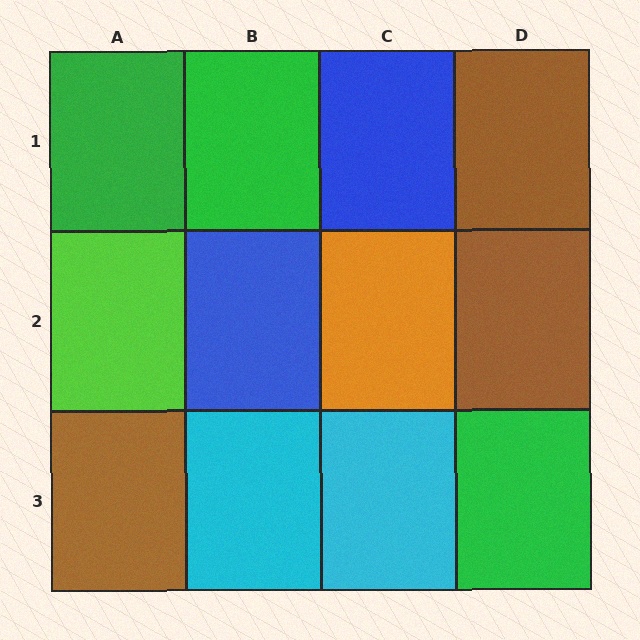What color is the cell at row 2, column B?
Blue.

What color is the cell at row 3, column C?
Cyan.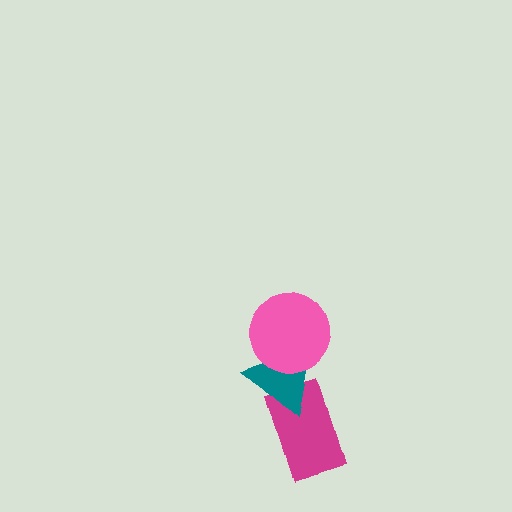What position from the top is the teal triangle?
The teal triangle is 2nd from the top.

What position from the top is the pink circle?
The pink circle is 1st from the top.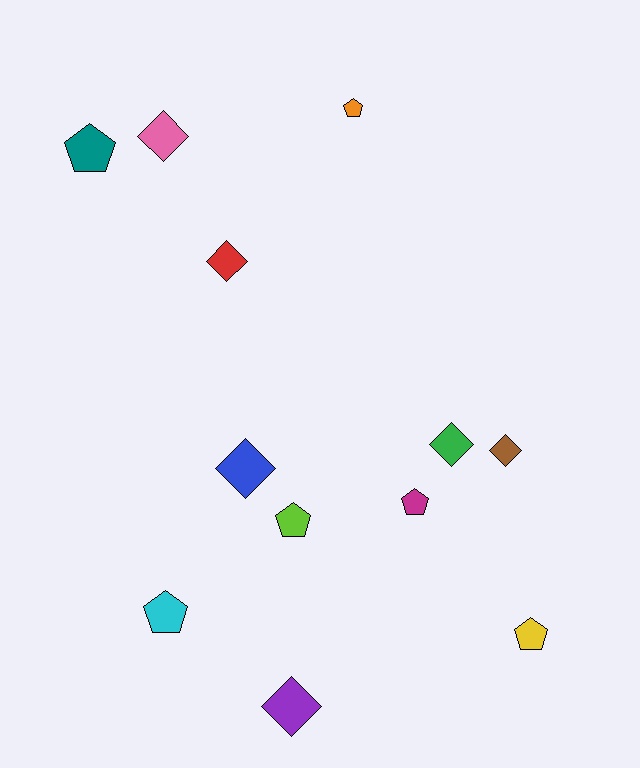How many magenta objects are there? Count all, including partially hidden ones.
There is 1 magenta object.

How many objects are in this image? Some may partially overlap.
There are 12 objects.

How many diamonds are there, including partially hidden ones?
There are 6 diamonds.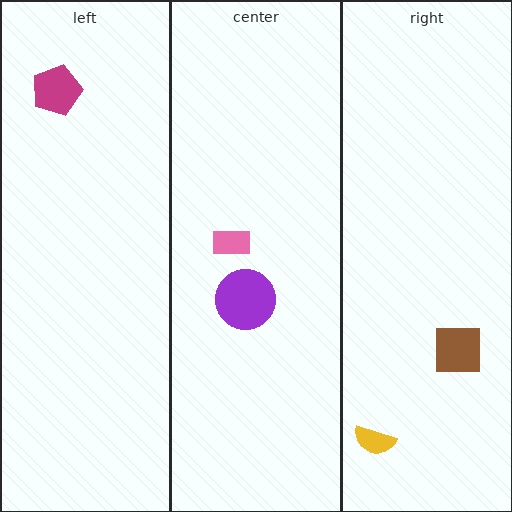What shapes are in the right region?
The yellow semicircle, the brown square.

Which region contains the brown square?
The right region.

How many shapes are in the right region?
2.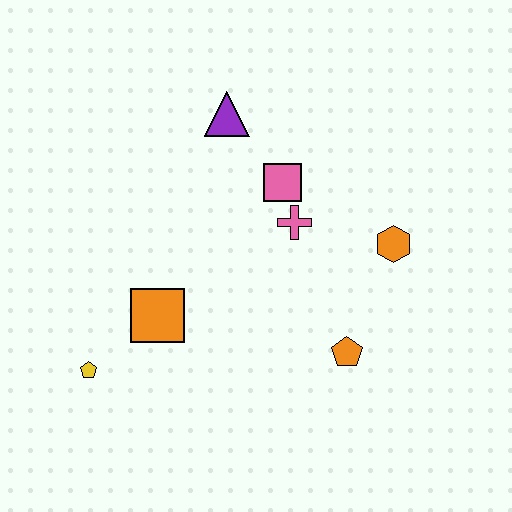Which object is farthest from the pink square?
The yellow pentagon is farthest from the pink square.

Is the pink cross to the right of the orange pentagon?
No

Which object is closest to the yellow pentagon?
The orange square is closest to the yellow pentagon.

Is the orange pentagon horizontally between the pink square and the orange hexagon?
Yes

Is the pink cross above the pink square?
No